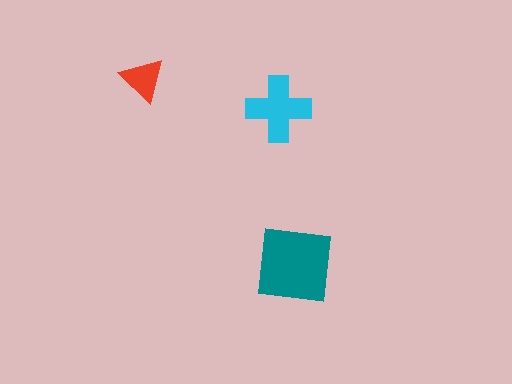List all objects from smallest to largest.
The red triangle, the cyan cross, the teal square.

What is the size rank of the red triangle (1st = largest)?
3rd.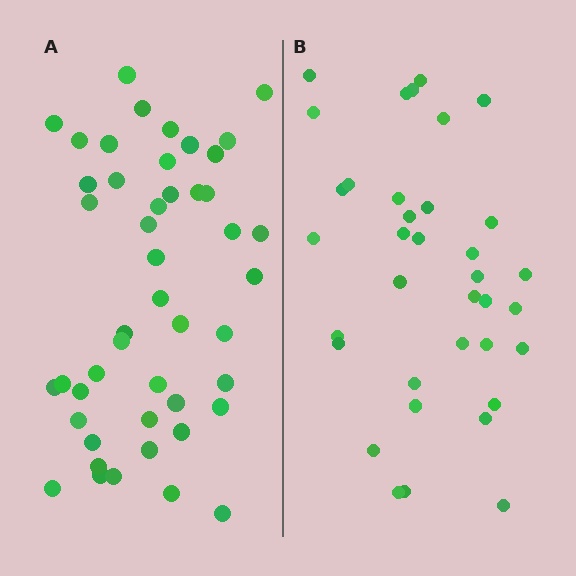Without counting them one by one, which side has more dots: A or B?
Region A (the left region) has more dots.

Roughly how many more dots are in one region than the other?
Region A has roughly 12 or so more dots than region B.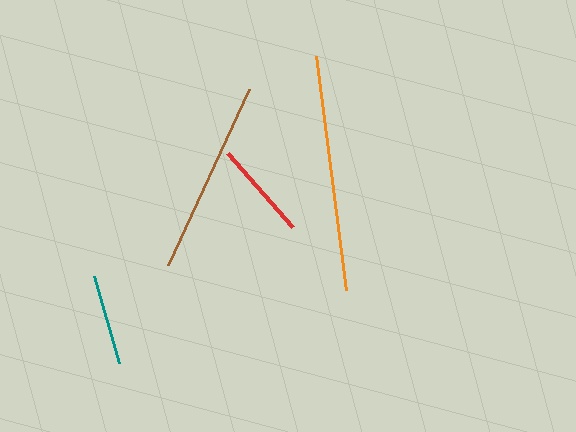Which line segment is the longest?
The orange line is the longest at approximately 236 pixels.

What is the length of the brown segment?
The brown segment is approximately 194 pixels long.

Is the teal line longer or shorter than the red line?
The red line is longer than the teal line.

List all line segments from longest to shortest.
From longest to shortest: orange, brown, red, teal.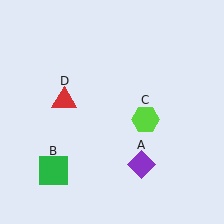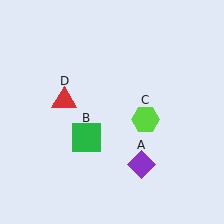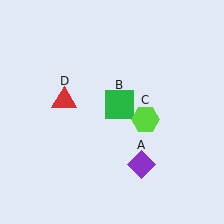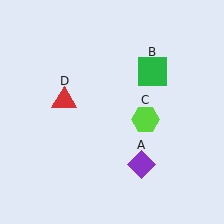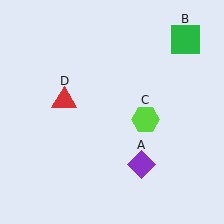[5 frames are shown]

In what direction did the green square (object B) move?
The green square (object B) moved up and to the right.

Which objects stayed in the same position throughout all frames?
Purple diamond (object A) and lime hexagon (object C) and red triangle (object D) remained stationary.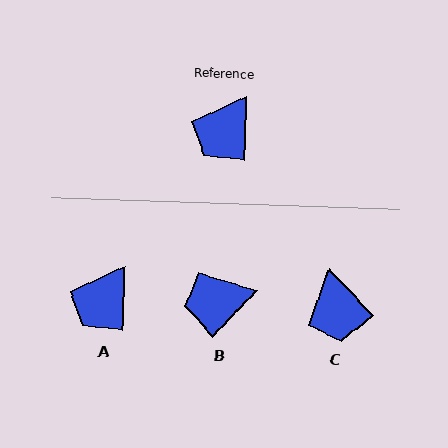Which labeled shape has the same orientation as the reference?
A.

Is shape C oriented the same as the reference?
No, it is off by about 45 degrees.